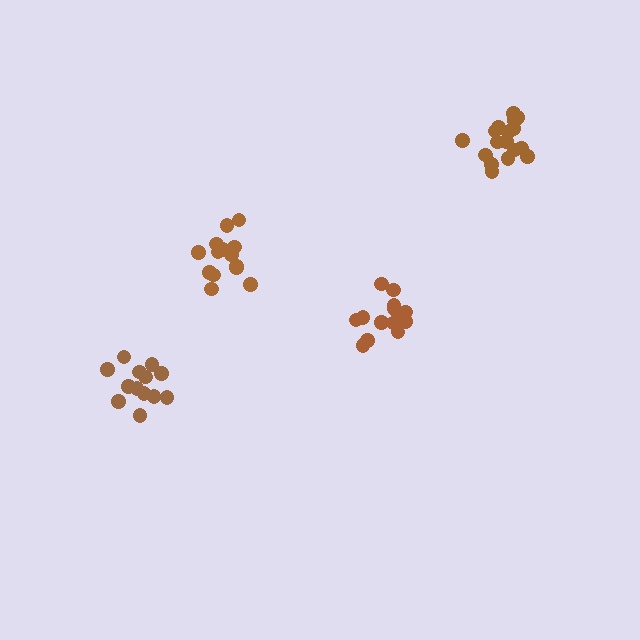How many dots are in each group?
Group 1: 14 dots, Group 2: 13 dots, Group 3: 14 dots, Group 4: 17 dots (58 total).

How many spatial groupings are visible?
There are 4 spatial groupings.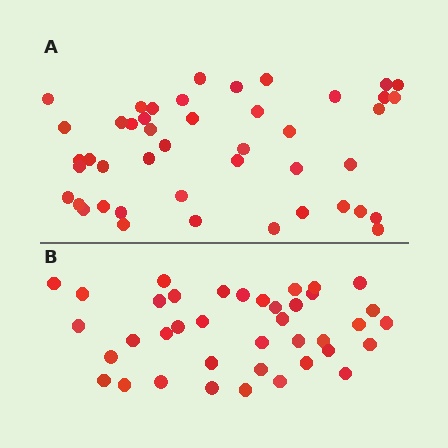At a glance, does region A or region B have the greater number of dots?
Region A (the top region) has more dots.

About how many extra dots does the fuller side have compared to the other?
Region A has about 6 more dots than region B.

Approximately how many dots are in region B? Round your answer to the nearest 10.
About 40 dots. (The exact count is 39, which rounds to 40.)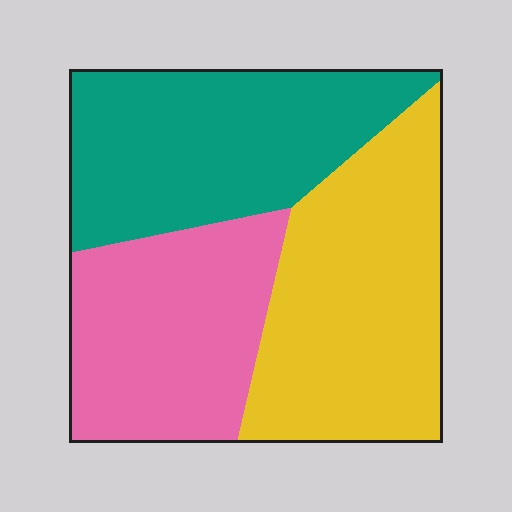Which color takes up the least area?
Pink, at roughly 30%.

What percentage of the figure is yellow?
Yellow covers roughly 35% of the figure.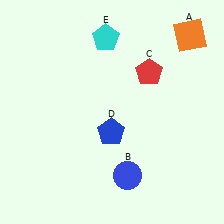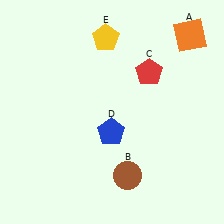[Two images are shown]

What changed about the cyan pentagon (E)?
In Image 1, E is cyan. In Image 2, it changed to yellow.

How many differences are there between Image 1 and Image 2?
There are 2 differences between the two images.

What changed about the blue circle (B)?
In Image 1, B is blue. In Image 2, it changed to brown.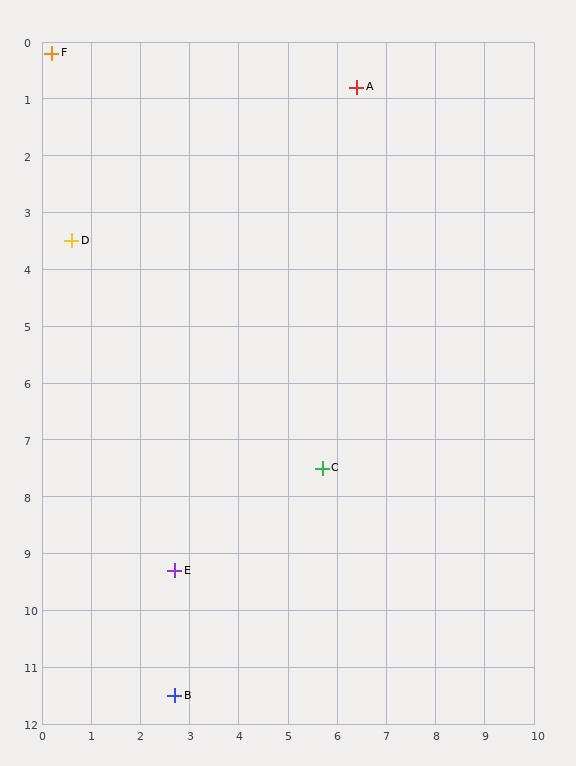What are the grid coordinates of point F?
Point F is at approximately (0.2, 0.2).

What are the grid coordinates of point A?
Point A is at approximately (6.4, 0.8).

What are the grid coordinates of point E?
Point E is at approximately (2.7, 9.3).